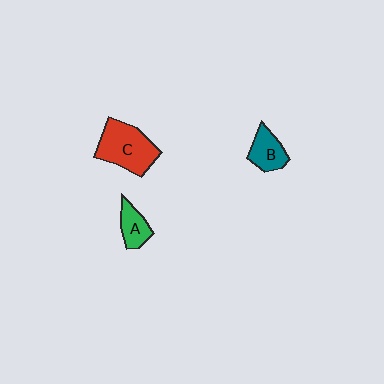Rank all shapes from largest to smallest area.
From largest to smallest: C (red), B (teal), A (green).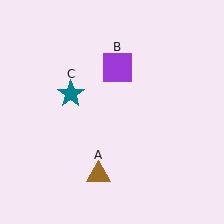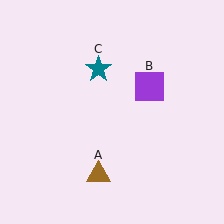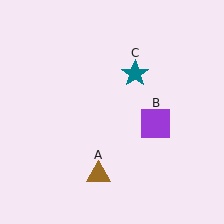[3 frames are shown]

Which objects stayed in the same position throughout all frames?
Brown triangle (object A) remained stationary.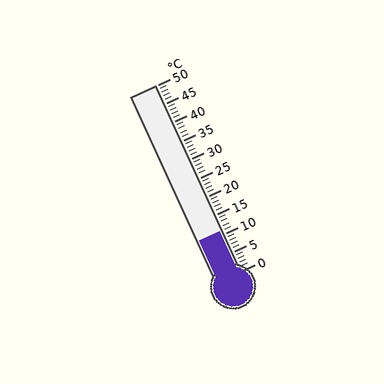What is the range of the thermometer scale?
The thermometer scale ranges from 0°C to 50°C.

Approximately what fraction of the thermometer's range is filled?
The thermometer is filled to approximately 20% of its range.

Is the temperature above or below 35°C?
The temperature is below 35°C.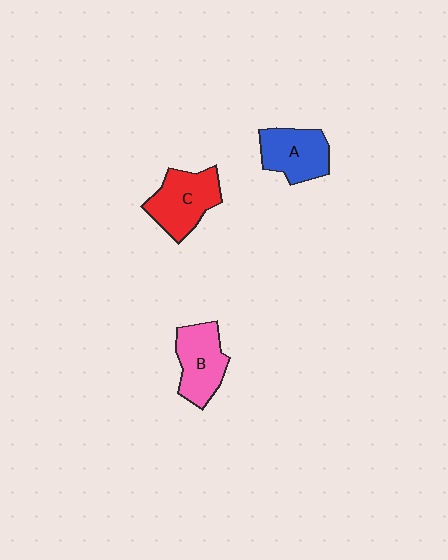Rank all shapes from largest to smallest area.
From largest to smallest: C (red), B (pink), A (blue).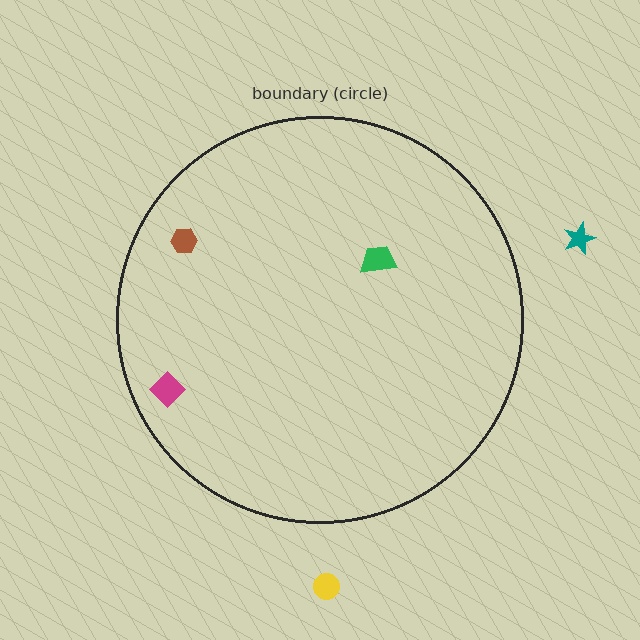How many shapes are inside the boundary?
3 inside, 2 outside.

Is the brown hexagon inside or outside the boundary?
Inside.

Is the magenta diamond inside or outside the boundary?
Inside.